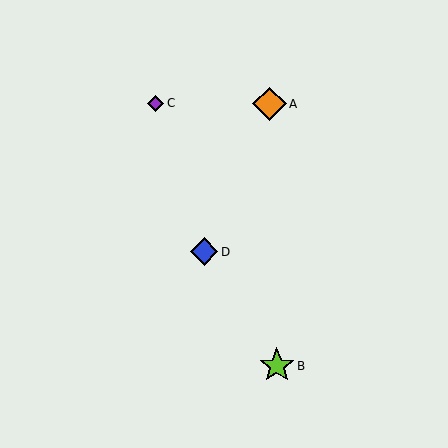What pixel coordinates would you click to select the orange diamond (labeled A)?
Click at (270, 104) to select the orange diamond A.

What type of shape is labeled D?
Shape D is a blue diamond.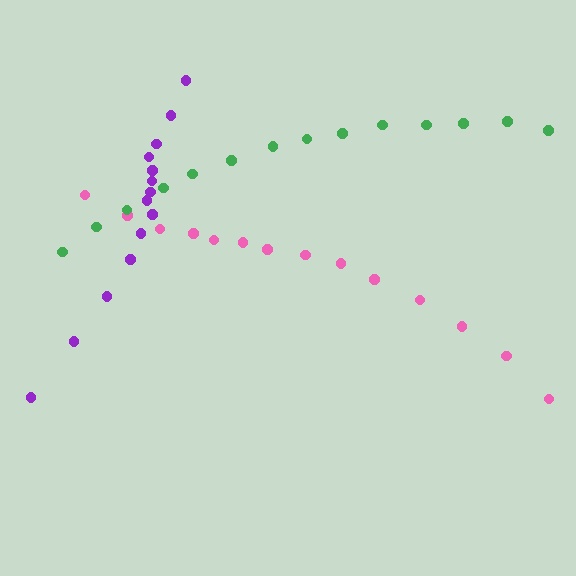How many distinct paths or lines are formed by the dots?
There are 3 distinct paths.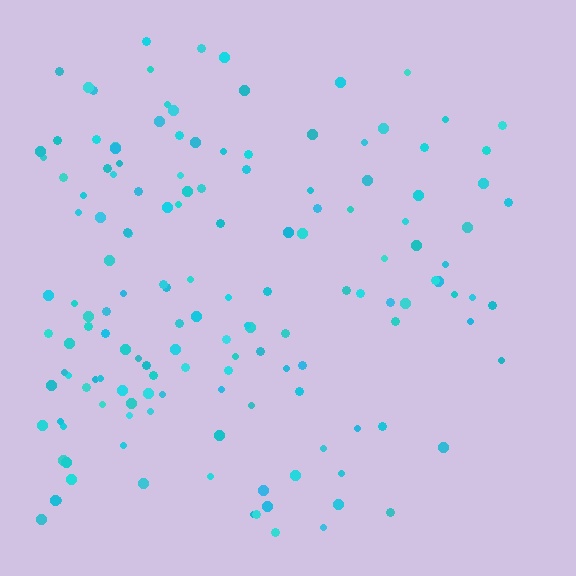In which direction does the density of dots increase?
From right to left, with the left side densest.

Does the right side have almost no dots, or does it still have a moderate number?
Still a moderate number, just noticeably fewer than the left.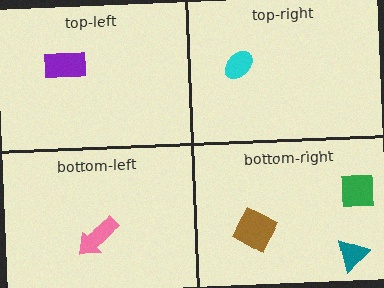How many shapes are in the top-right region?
1.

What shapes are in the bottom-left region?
The pink arrow.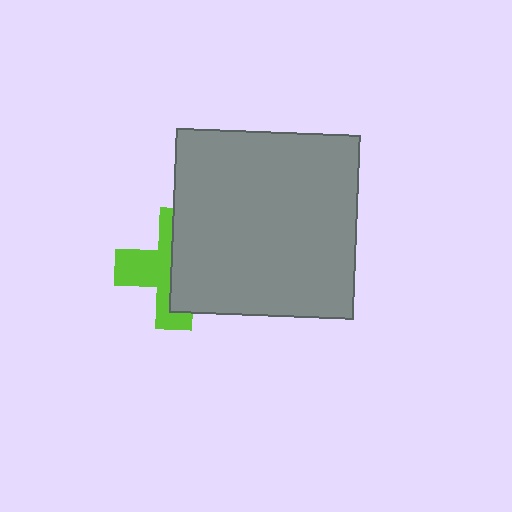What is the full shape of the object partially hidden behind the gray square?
The partially hidden object is a lime cross.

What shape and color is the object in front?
The object in front is a gray square.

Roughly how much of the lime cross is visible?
About half of it is visible (roughly 48%).